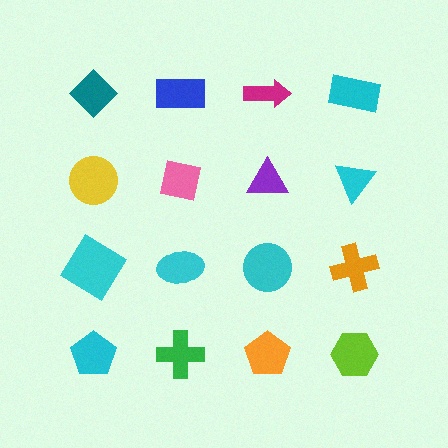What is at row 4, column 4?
A lime hexagon.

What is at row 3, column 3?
A cyan circle.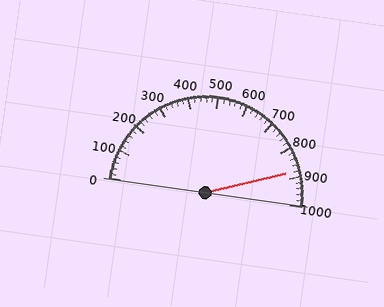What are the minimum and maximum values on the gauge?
The gauge ranges from 0 to 1000.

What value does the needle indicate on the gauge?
The needle indicates approximately 880.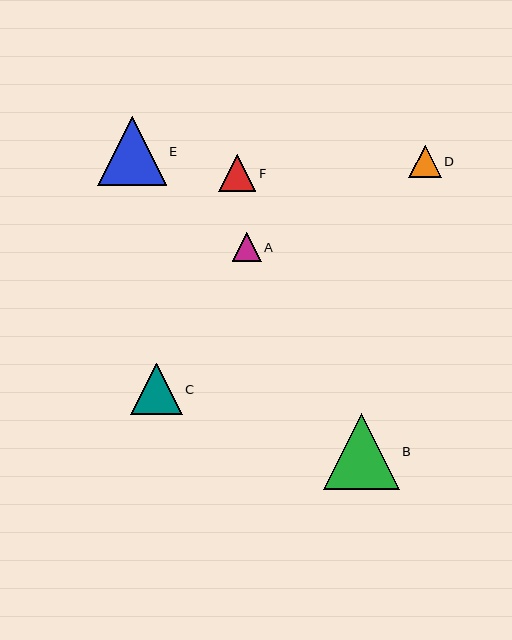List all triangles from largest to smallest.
From largest to smallest: B, E, C, F, D, A.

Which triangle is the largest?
Triangle B is the largest with a size of approximately 76 pixels.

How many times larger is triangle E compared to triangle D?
Triangle E is approximately 2.1 times the size of triangle D.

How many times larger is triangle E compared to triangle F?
Triangle E is approximately 1.8 times the size of triangle F.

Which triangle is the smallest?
Triangle A is the smallest with a size of approximately 29 pixels.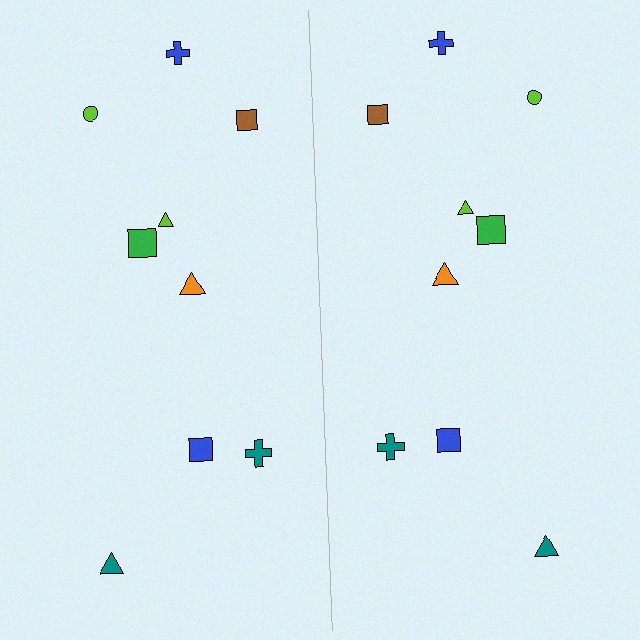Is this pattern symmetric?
Yes, this pattern has bilateral (reflection) symmetry.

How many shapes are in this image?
There are 18 shapes in this image.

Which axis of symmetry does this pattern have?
The pattern has a vertical axis of symmetry running through the center of the image.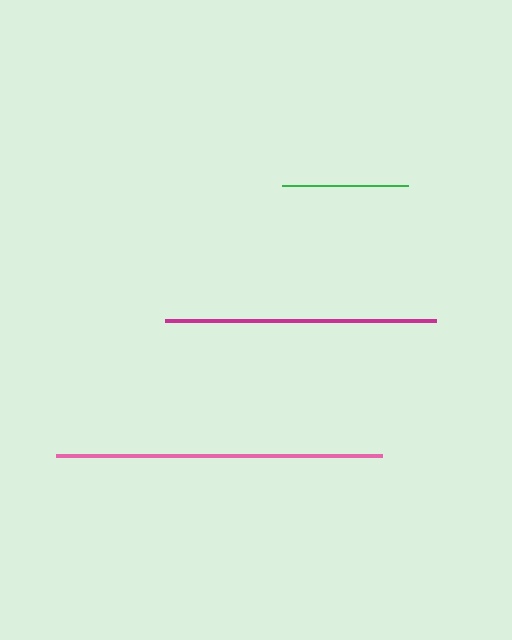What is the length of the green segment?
The green segment is approximately 126 pixels long.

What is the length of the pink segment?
The pink segment is approximately 326 pixels long.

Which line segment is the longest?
The pink line is the longest at approximately 326 pixels.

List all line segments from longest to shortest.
From longest to shortest: pink, magenta, green.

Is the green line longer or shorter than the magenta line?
The magenta line is longer than the green line.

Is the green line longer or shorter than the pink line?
The pink line is longer than the green line.